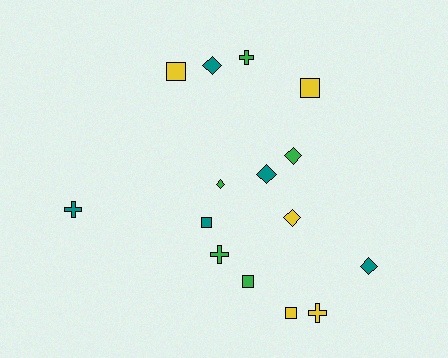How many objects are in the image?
There are 15 objects.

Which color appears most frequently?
Green, with 5 objects.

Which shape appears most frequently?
Diamond, with 6 objects.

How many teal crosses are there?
There is 1 teal cross.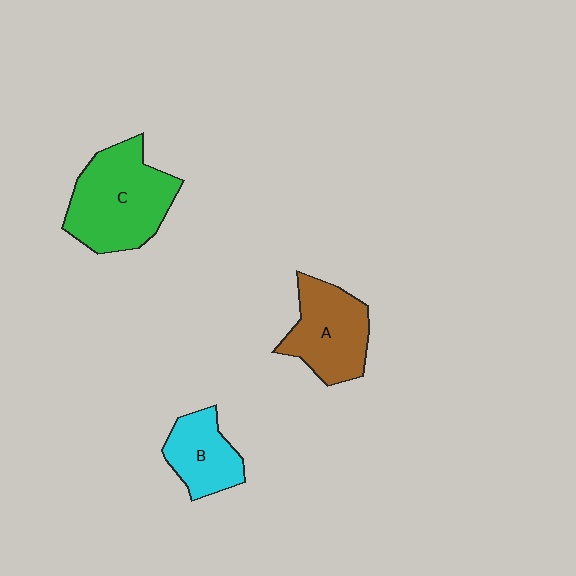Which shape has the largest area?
Shape C (green).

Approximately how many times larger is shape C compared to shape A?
Approximately 1.3 times.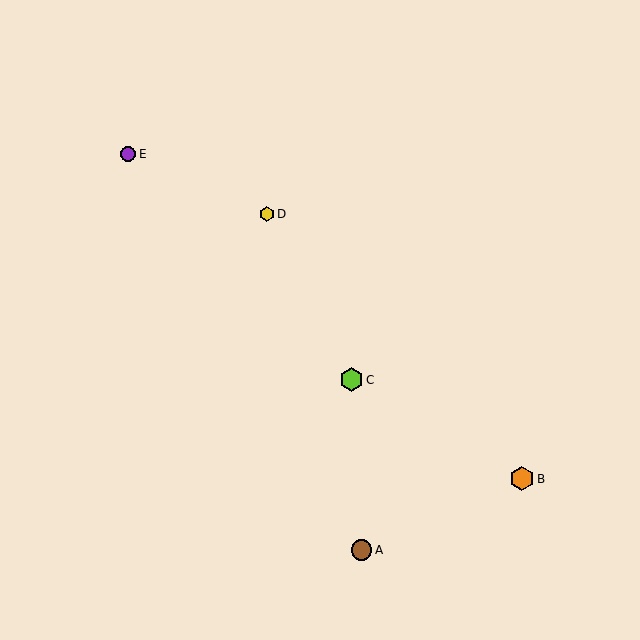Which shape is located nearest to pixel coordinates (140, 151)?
The purple circle (labeled E) at (128, 154) is nearest to that location.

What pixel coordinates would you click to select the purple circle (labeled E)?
Click at (128, 154) to select the purple circle E.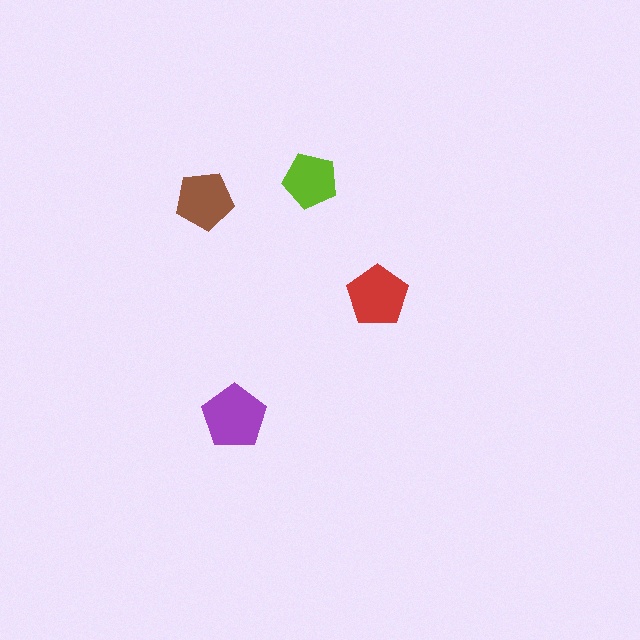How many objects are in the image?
There are 4 objects in the image.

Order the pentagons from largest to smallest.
the purple one, the red one, the brown one, the lime one.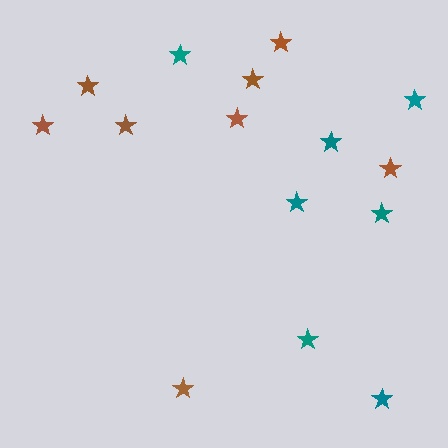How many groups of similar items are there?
There are 2 groups: one group of teal stars (7) and one group of brown stars (8).